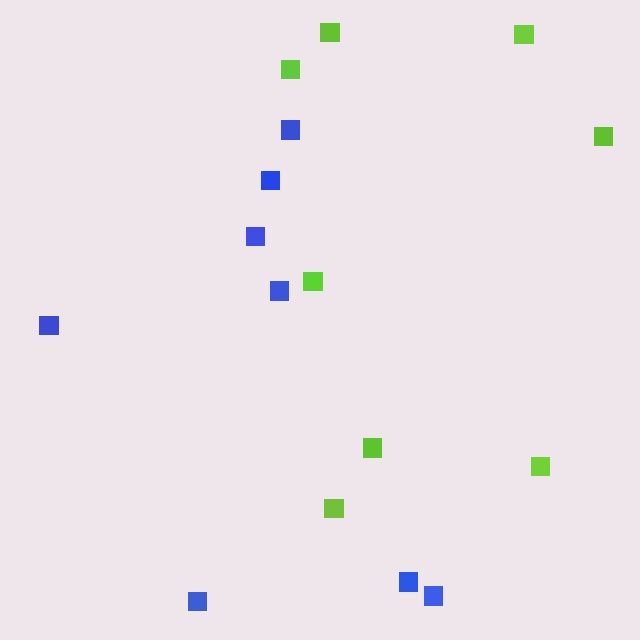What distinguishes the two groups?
There are 2 groups: one group of lime squares (8) and one group of blue squares (8).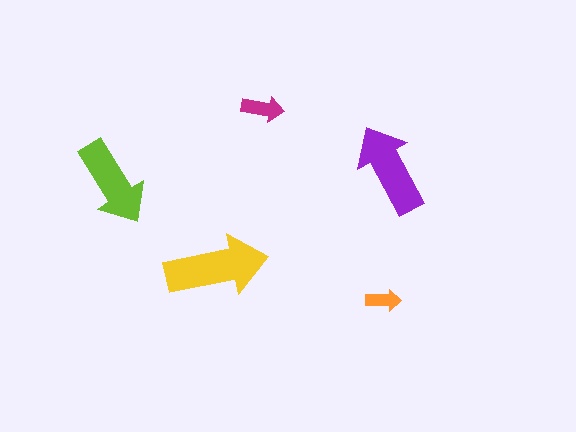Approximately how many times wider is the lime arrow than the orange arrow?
About 2.5 times wider.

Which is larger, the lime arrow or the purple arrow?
The purple one.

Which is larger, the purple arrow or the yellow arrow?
The yellow one.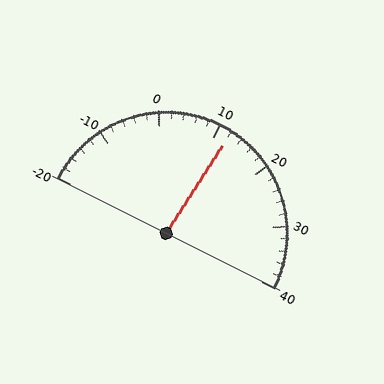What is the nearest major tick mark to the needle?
The nearest major tick mark is 10.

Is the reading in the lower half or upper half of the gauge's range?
The reading is in the upper half of the range (-20 to 40).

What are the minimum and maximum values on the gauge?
The gauge ranges from -20 to 40.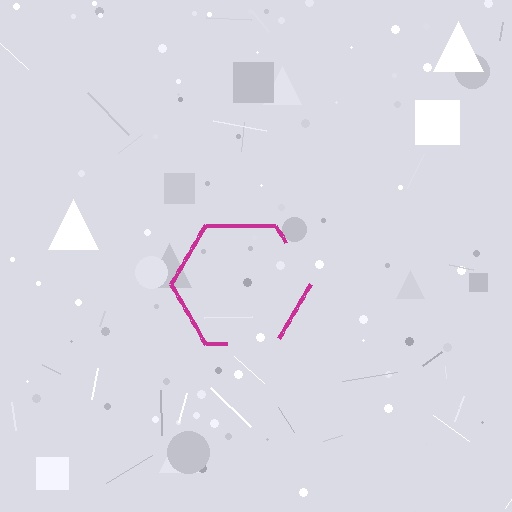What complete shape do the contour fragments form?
The contour fragments form a hexagon.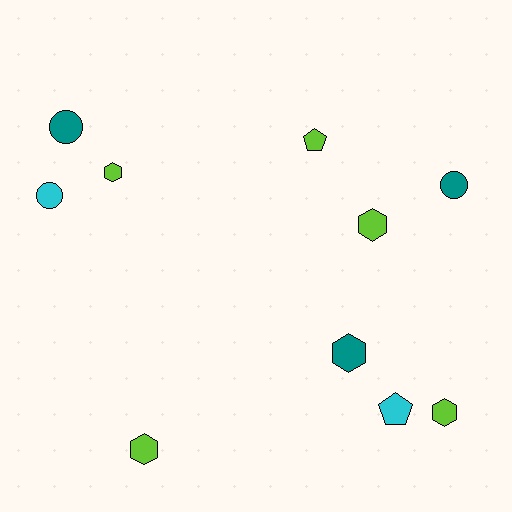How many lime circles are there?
There are no lime circles.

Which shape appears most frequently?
Hexagon, with 5 objects.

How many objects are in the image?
There are 10 objects.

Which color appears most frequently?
Lime, with 5 objects.